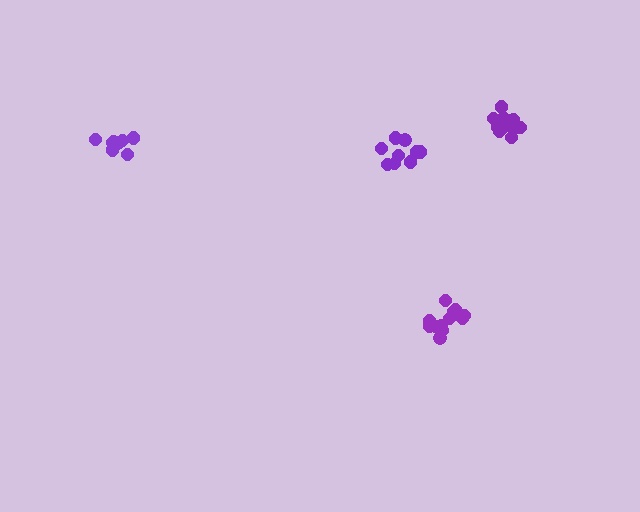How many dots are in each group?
Group 1: 13 dots, Group 2: 11 dots, Group 3: 9 dots, Group 4: 9 dots (42 total).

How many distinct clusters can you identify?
There are 4 distinct clusters.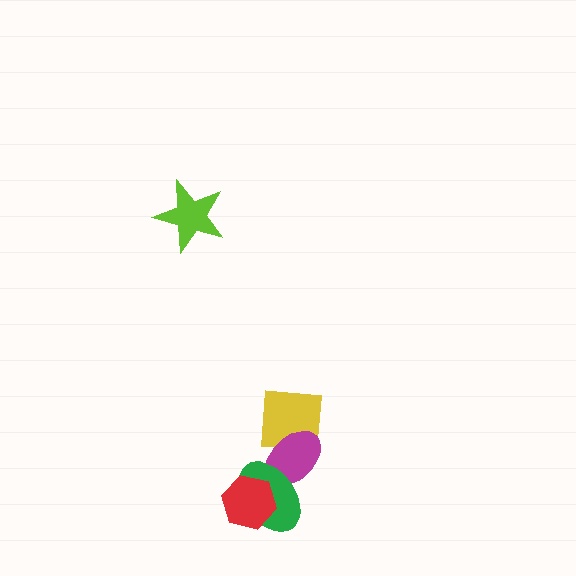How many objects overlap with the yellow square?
1 object overlaps with the yellow square.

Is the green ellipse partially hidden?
Yes, it is partially covered by another shape.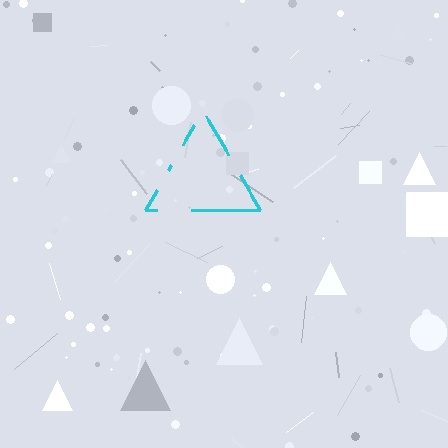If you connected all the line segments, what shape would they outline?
They would outline a triangle.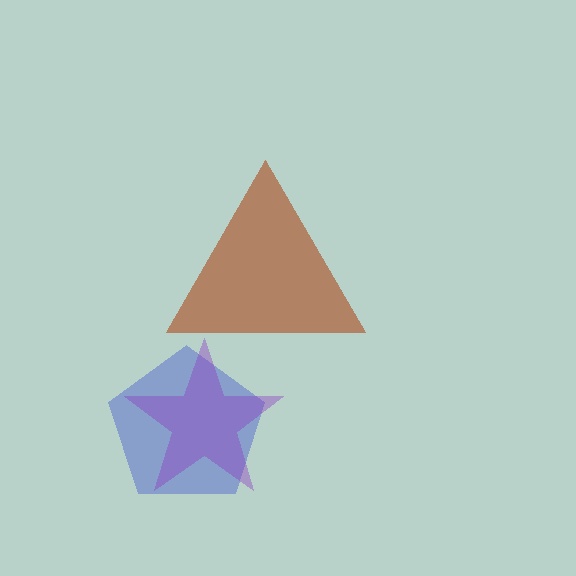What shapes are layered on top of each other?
The layered shapes are: a brown triangle, a blue pentagon, a purple star.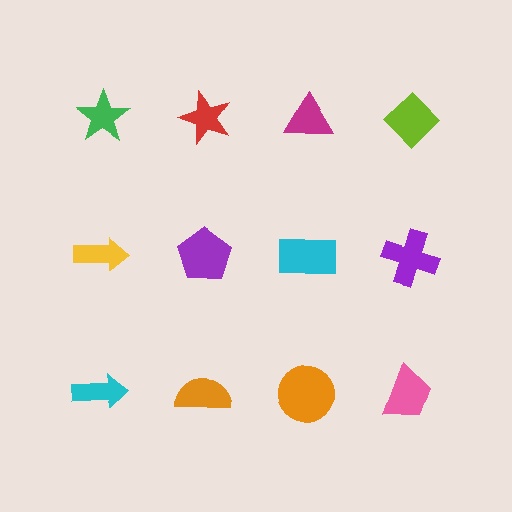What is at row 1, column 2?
A red star.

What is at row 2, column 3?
A cyan rectangle.